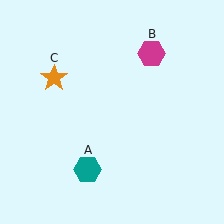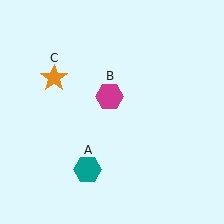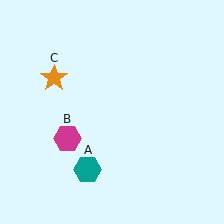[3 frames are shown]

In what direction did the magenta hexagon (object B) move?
The magenta hexagon (object B) moved down and to the left.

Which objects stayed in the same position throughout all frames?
Teal hexagon (object A) and orange star (object C) remained stationary.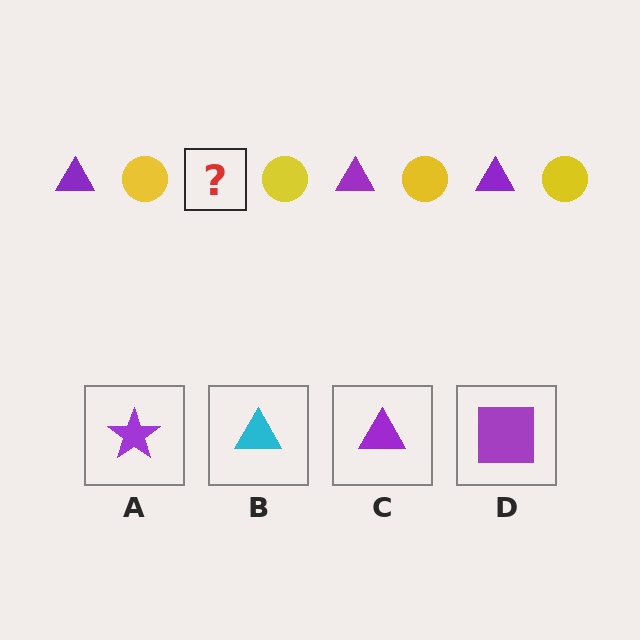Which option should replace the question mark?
Option C.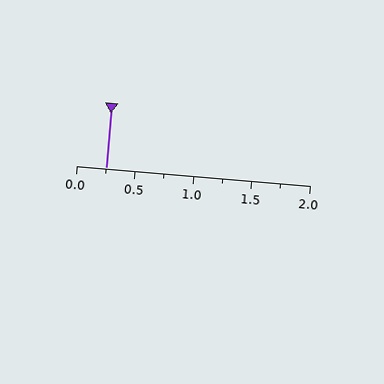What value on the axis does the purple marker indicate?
The marker indicates approximately 0.25.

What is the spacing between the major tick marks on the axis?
The major ticks are spaced 0.5 apart.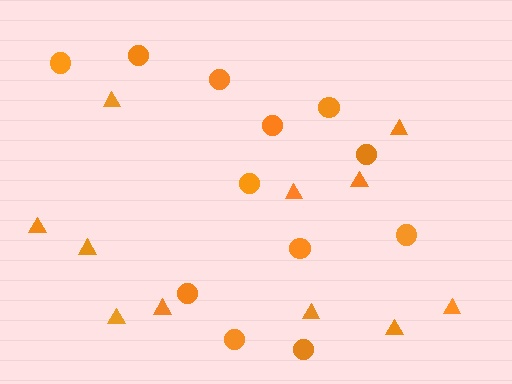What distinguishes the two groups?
There are 2 groups: one group of circles (12) and one group of triangles (11).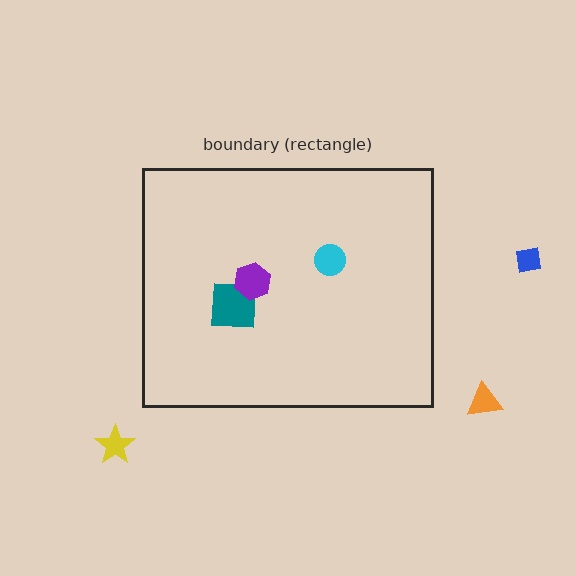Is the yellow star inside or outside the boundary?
Outside.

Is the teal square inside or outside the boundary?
Inside.